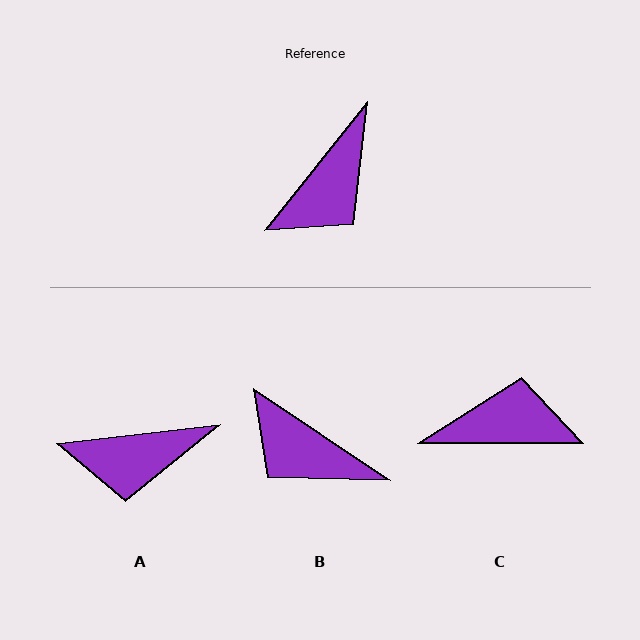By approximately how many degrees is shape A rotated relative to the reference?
Approximately 44 degrees clockwise.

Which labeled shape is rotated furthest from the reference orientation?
C, about 129 degrees away.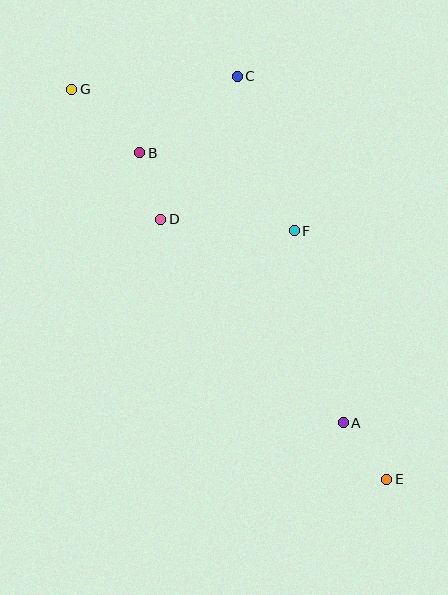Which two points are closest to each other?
Points B and D are closest to each other.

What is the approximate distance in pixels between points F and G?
The distance between F and G is approximately 264 pixels.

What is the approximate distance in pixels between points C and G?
The distance between C and G is approximately 166 pixels.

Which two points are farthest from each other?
Points E and G are farthest from each other.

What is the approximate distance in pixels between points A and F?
The distance between A and F is approximately 198 pixels.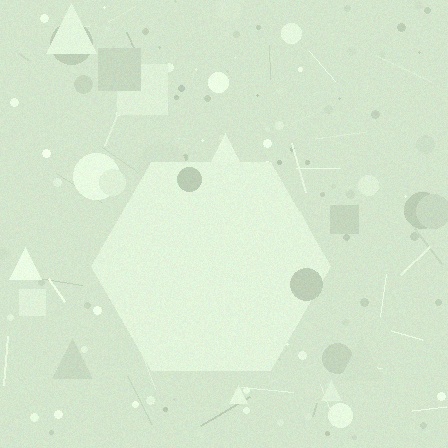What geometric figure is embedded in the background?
A hexagon is embedded in the background.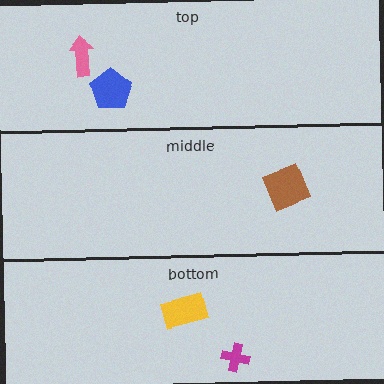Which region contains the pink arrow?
The top region.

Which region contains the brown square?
The middle region.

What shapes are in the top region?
The pink arrow, the blue pentagon.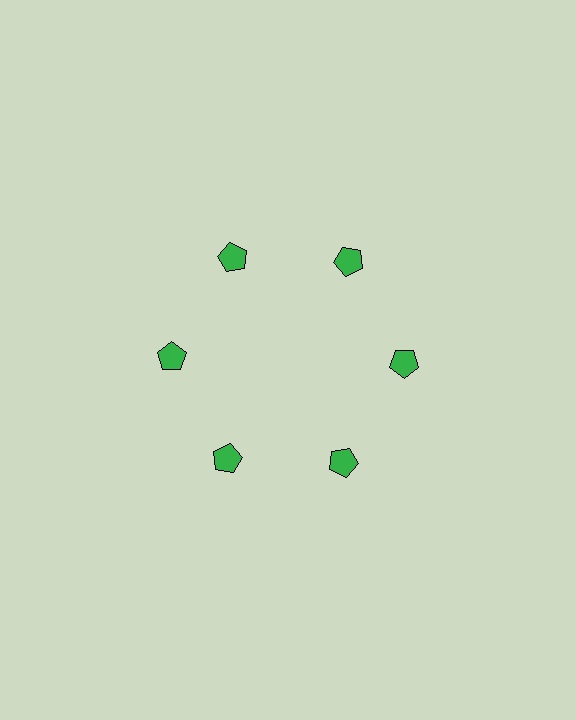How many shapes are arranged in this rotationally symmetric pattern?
There are 6 shapes, arranged in 6 groups of 1.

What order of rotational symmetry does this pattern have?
This pattern has 6-fold rotational symmetry.